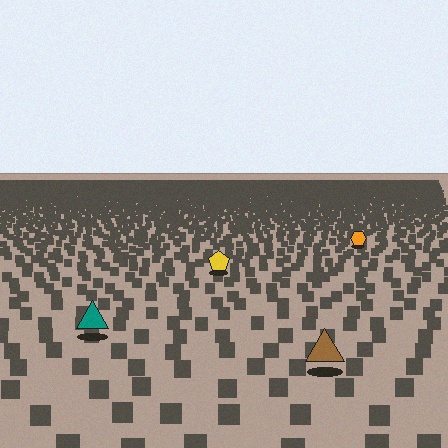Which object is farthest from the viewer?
The orange hexagon is farthest from the viewer. It appears smaller and the ground texture around it is denser.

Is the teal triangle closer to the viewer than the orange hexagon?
Yes. The teal triangle is closer — you can tell from the texture gradient: the ground texture is coarser near it.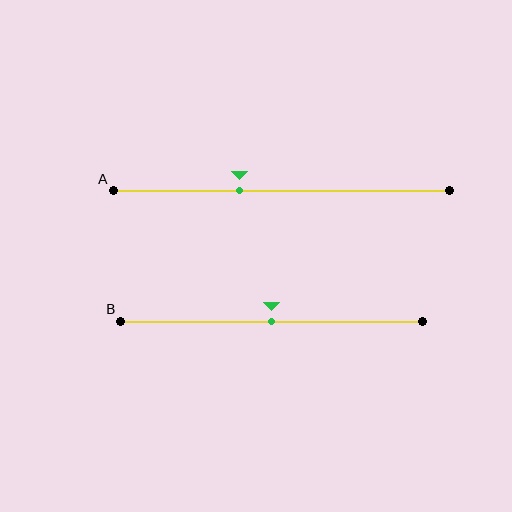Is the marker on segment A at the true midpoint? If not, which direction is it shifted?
No, the marker on segment A is shifted to the left by about 12% of the segment length.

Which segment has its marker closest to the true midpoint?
Segment B has its marker closest to the true midpoint.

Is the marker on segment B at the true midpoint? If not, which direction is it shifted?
Yes, the marker on segment B is at the true midpoint.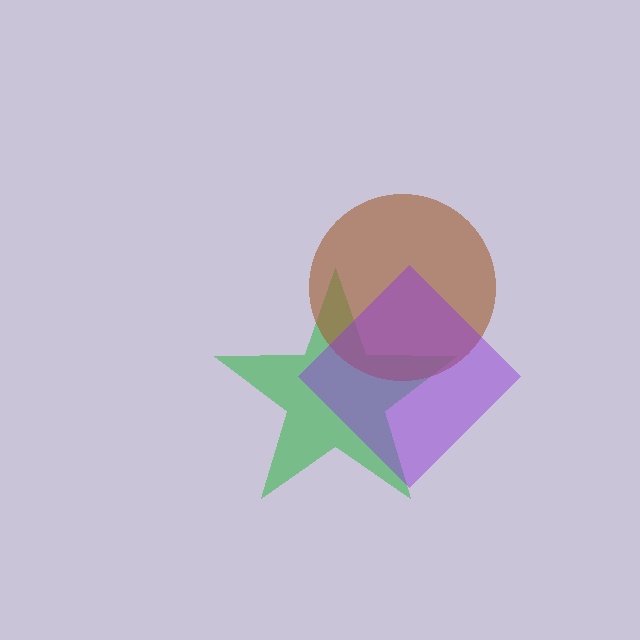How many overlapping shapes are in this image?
There are 3 overlapping shapes in the image.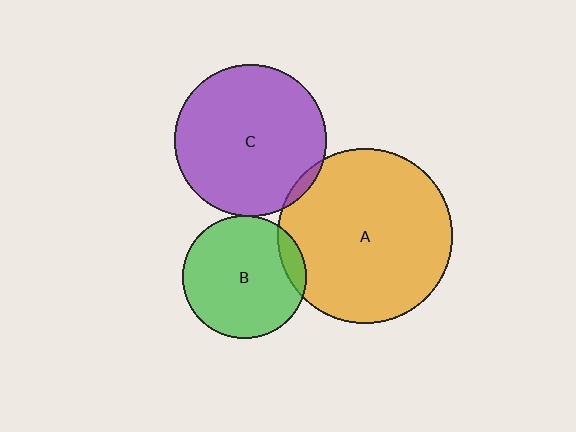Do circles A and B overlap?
Yes.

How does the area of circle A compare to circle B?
Approximately 2.0 times.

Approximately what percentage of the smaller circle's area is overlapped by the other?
Approximately 10%.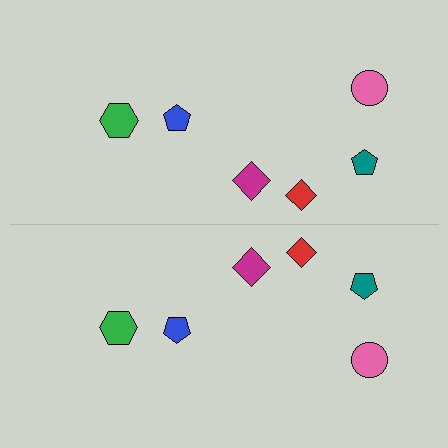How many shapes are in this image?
There are 12 shapes in this image.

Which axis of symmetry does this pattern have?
The pattern has a horizontal axis of symmetry running through the center of the image.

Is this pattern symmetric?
Yes, this pattern has bilateral (reflection) symmetry.